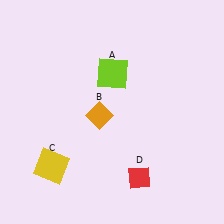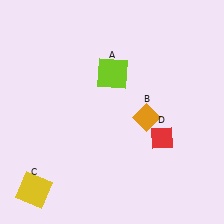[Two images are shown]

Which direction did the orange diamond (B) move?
The orange diamond (B) moved right.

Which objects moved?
The objects that moved are: the orange diamond (B), the yellow square (C), the red diamond (D).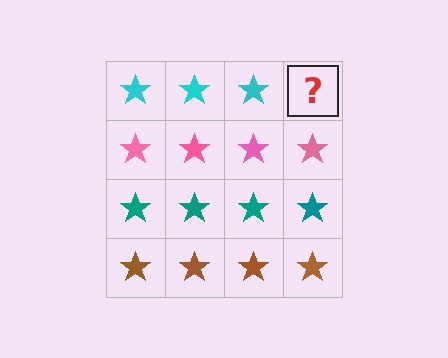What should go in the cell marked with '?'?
The missing cell should contain a cyan star.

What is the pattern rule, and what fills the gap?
The rule is that each row has a consistent color. The gap should be filled with a cyan star.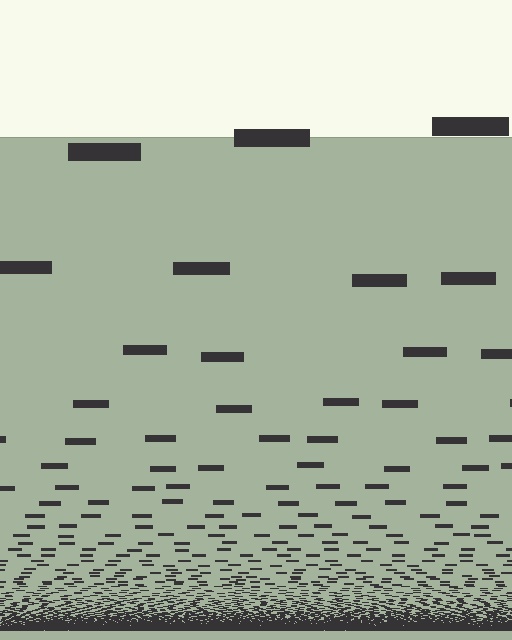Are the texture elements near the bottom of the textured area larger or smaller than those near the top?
Smaller. The gradient is inverted — elements near the bottom are smaller and denser.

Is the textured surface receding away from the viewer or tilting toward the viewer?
The surface appears to tilt toward the viewer. Texture elements get larger and sparser toward the top.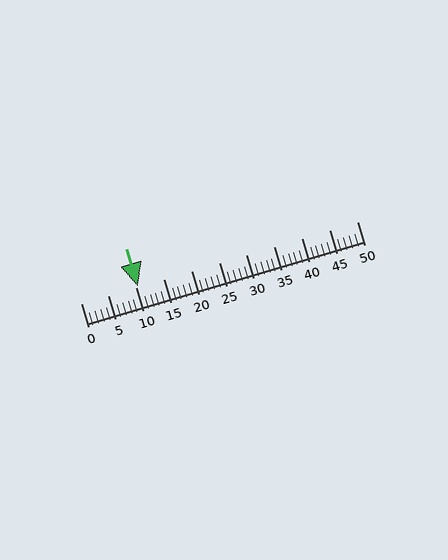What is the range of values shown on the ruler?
The ruler shows values from 0 to 50.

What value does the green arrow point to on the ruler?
The green arrow points to approximately 10.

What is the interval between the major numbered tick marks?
The major tick marks are spaced 5 units apart.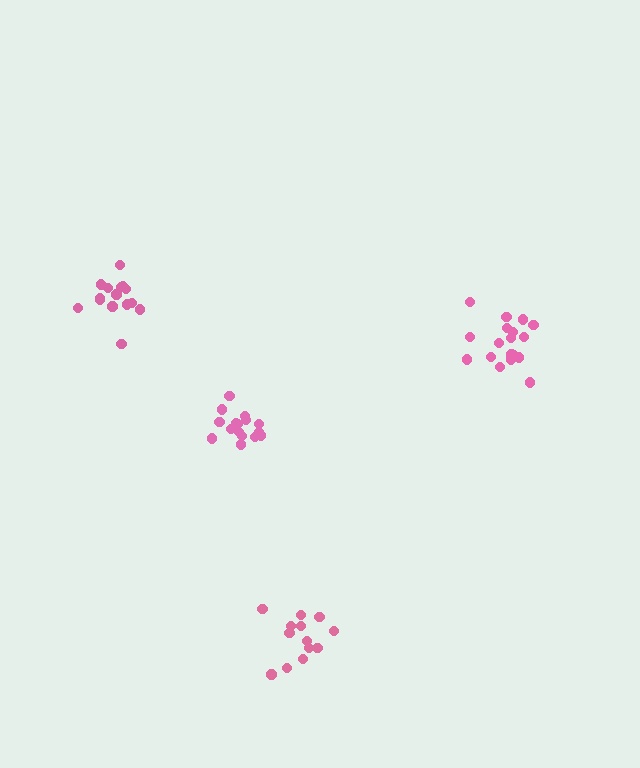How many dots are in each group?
Group 1: 16 dots, Group 2: 18 dots, Group 3: 14 dots, Group 4: 15 dots (63 total).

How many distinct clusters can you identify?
There are 4 distinct clusters.